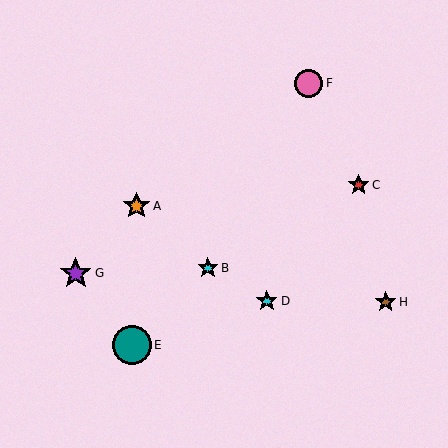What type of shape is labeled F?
Shape F is a pink circle.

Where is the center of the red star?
The center of the red star is at (359, 185).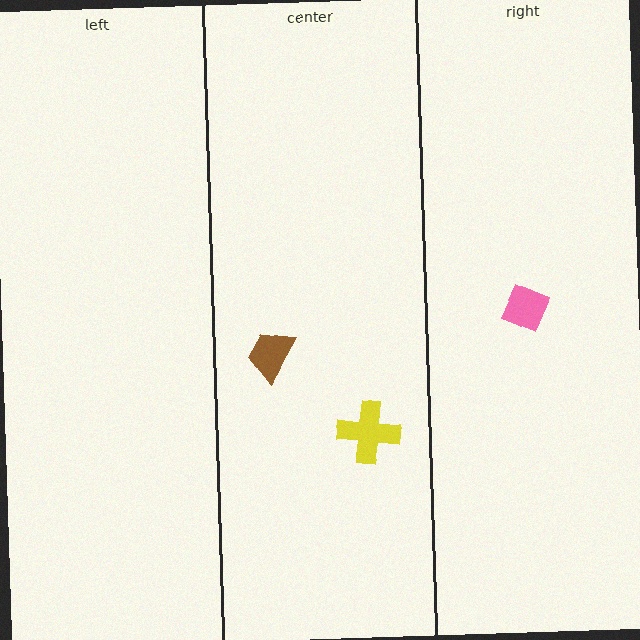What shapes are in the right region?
The pink diamond.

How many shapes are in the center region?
2.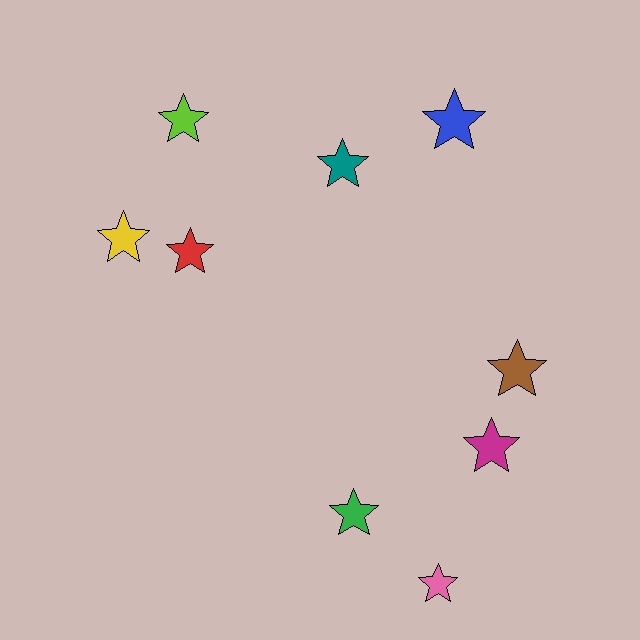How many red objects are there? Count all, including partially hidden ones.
There is 1 red object.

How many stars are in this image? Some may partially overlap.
There are 9 stars.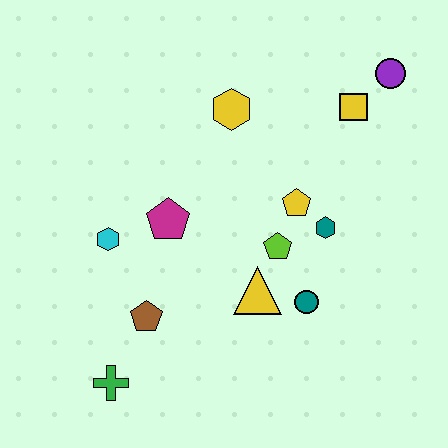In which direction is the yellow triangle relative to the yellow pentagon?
The yellow triangle is below the yellow pentagon.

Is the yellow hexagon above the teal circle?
Yes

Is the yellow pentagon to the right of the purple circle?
No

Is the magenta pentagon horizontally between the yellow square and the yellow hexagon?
No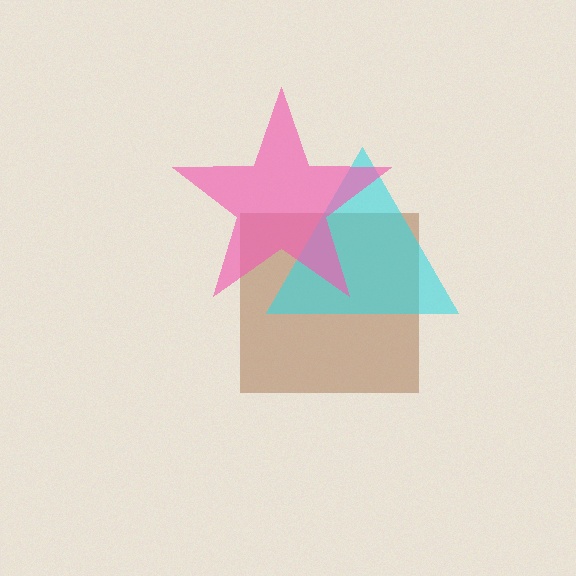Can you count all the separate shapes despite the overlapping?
Yes, there are 3 separate shapes.